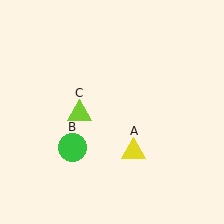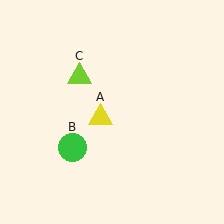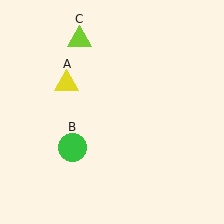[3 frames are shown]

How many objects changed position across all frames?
2 objects changed position: yellow triangle (object A), lime triangle (object C).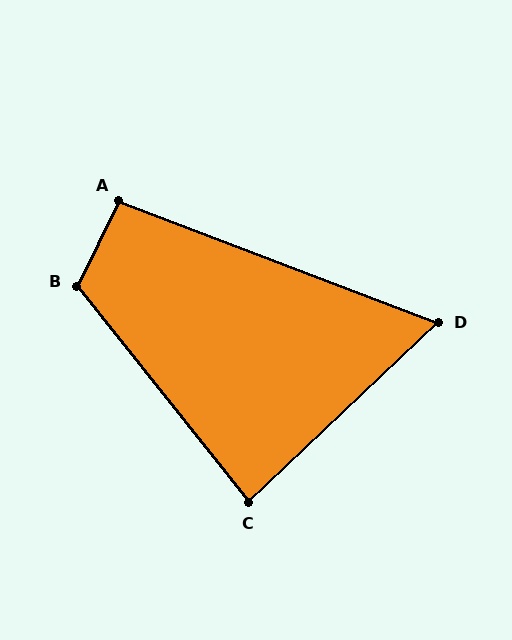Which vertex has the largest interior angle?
B, at approximately 116 degrees.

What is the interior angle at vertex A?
Approximately 95 degrees (approximately right).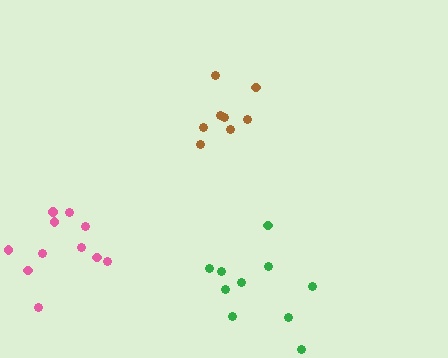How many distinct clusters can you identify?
There are 3 distinct clusters.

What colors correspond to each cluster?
The clusters are colored: brown, green, pink.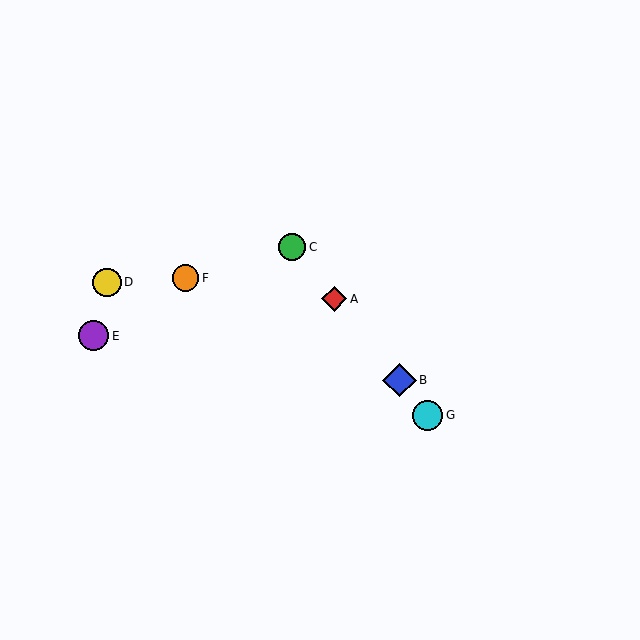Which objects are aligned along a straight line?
Objects A, B, C, G are aligned along a straight line.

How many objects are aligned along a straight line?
4 objects (A, B, C, G) are aligned along a straight line.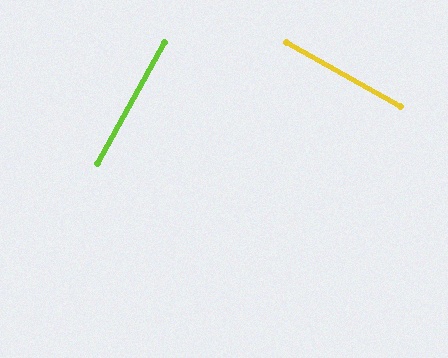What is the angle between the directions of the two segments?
Approximately 90 degrees.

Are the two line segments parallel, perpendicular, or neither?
Perpendicular — they meet at approximately 90°.